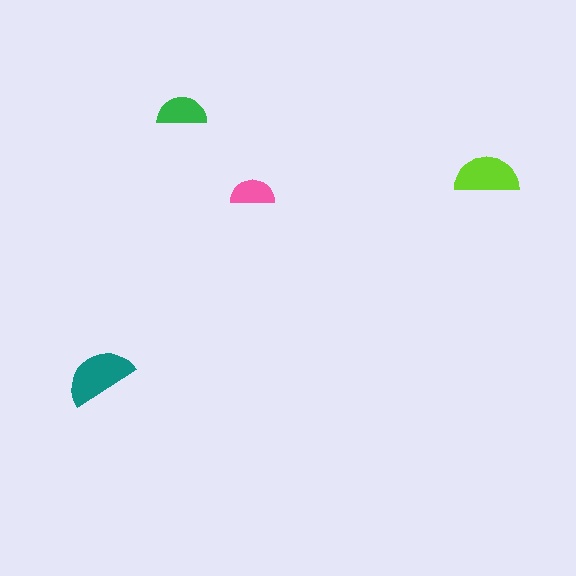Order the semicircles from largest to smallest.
the teal one, the lime one, the green one, the pink one.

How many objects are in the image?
There are 4 objects in the image.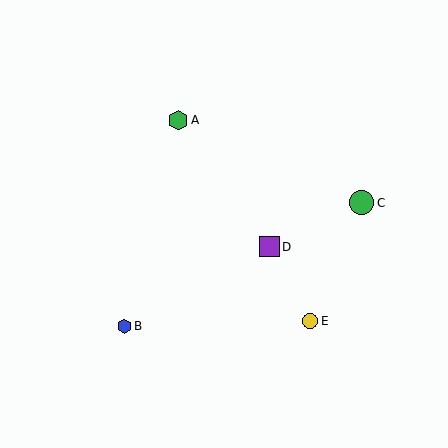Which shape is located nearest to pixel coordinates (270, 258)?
The purple square (labeled D) at (269, 247) is nearest to that location.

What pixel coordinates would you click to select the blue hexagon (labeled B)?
Click at (124, 326) to select the blue hexagon B.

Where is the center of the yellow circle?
The center of the yellow circle is at (310, 321).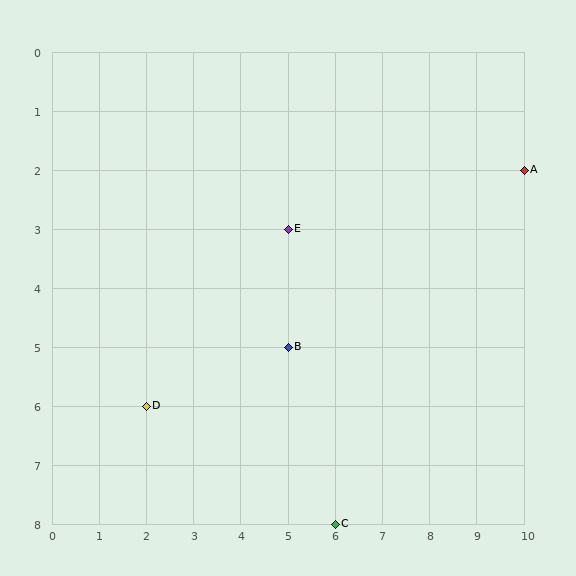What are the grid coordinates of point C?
Point C is at grid coordinates (6, 8).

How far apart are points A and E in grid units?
Points A and E are 5 columns and 1 row apart (about 5.1 grid units diagonally).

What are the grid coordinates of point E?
Point E is at grid coordinates (5, 3).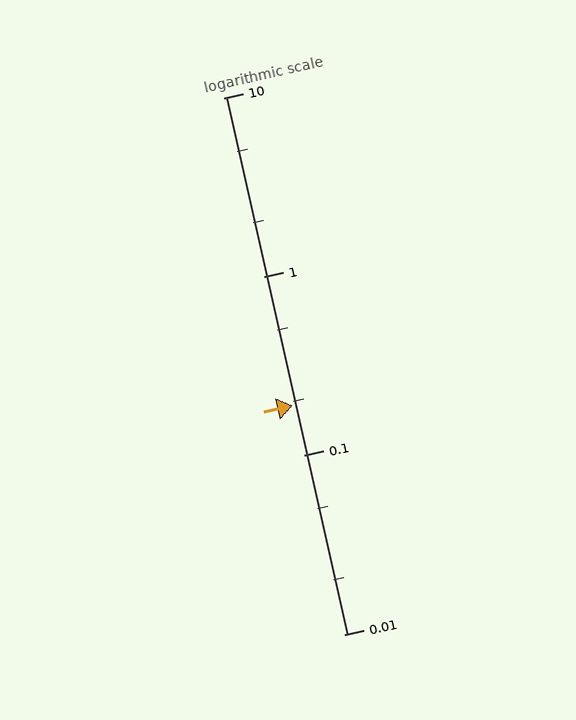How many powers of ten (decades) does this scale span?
The scale spans 3 decades, from 0.01 to 10.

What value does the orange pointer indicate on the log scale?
The pointer indicates approximately 0.19.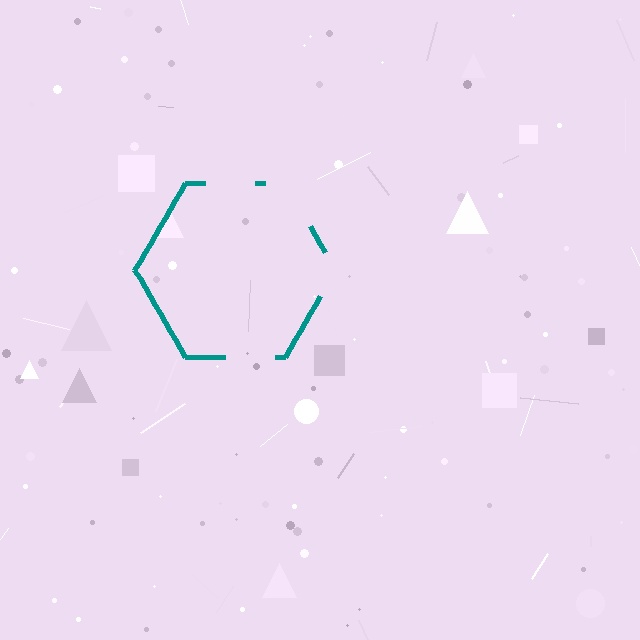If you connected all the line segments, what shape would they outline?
They would outline a hexagon.